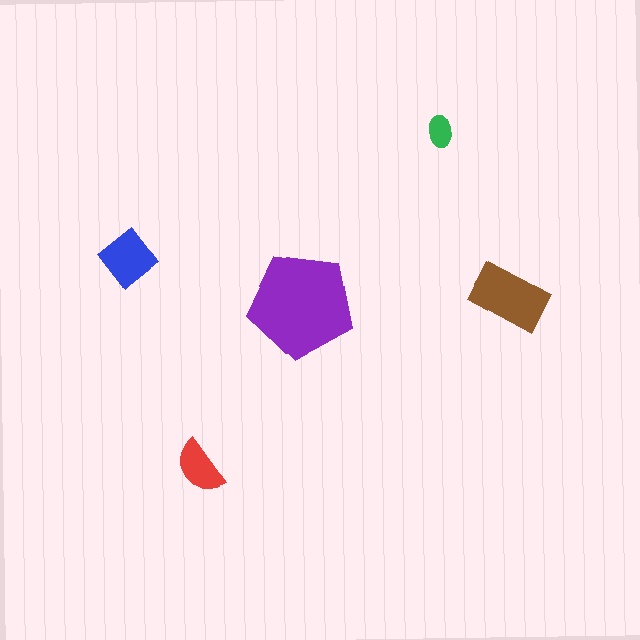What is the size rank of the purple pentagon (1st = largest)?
1st.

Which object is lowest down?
The red semicircle is bottommost.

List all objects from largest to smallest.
The purple pentagon, the brown rectangle, the blue diamond, the red semicircle, the green ellipse.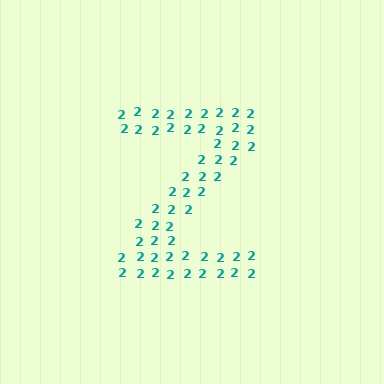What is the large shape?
The large shape is the letter Z.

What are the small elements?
The small elements are digit 2's.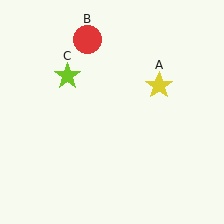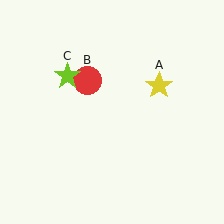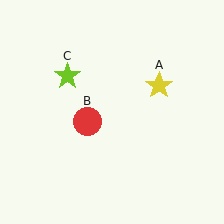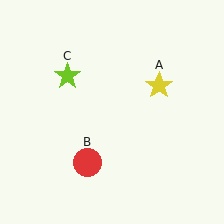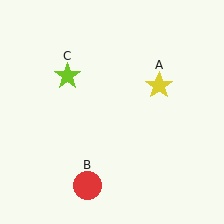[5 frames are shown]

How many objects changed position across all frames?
1 object changed position: red circle (object B).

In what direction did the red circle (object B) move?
The red circle (object B) moved down.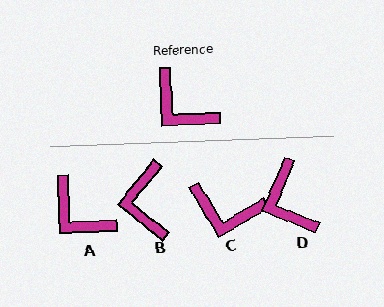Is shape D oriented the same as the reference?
No, it is off by about 25 degrees.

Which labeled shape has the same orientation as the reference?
A.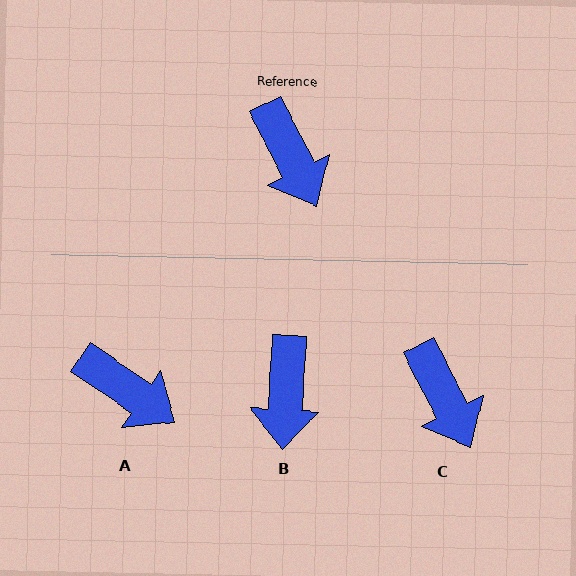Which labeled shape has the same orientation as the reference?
C.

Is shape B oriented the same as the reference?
No, it is off by about 31 degrees.